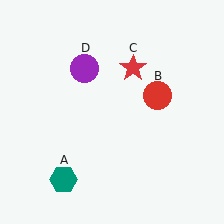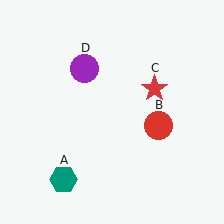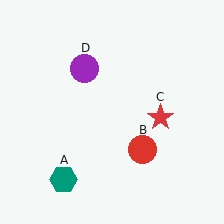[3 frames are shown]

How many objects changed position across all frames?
2 objects changed position: red circle (object B), red star (object C).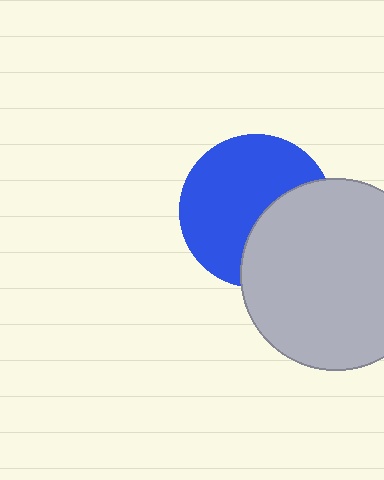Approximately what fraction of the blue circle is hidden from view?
Roughly 37% of the blue circle is hidden behind the light gray circle.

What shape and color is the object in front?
The object in front is a light gray circle.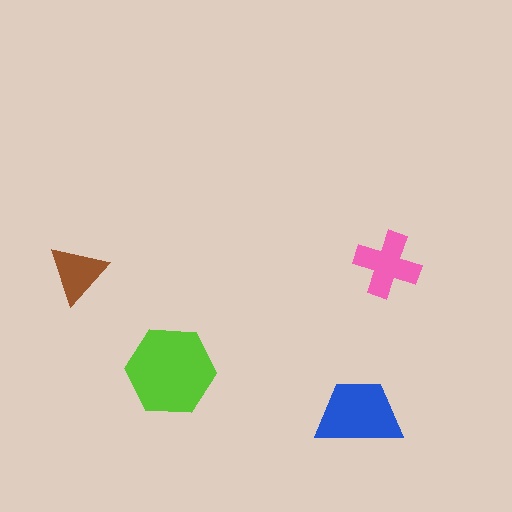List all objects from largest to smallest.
The lime hexagon, the blue trapezoid, the pink cross, the brown triangle.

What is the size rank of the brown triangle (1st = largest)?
4th.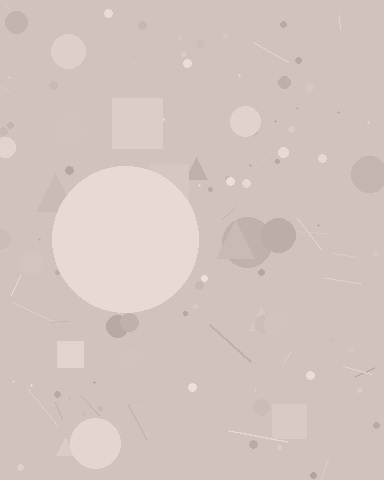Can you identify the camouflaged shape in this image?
The camouflaged shape is a circle.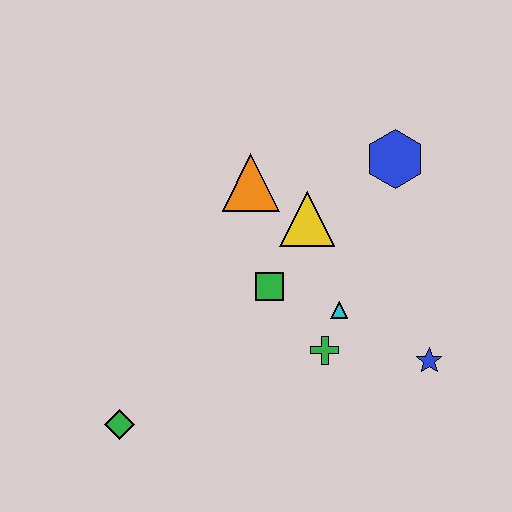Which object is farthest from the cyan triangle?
The green diamond is farthest from the cyan triangle.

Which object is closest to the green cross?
The cyan triangle is closest to the green cross.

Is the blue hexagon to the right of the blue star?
No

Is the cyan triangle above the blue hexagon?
No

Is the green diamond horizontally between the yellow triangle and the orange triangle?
No